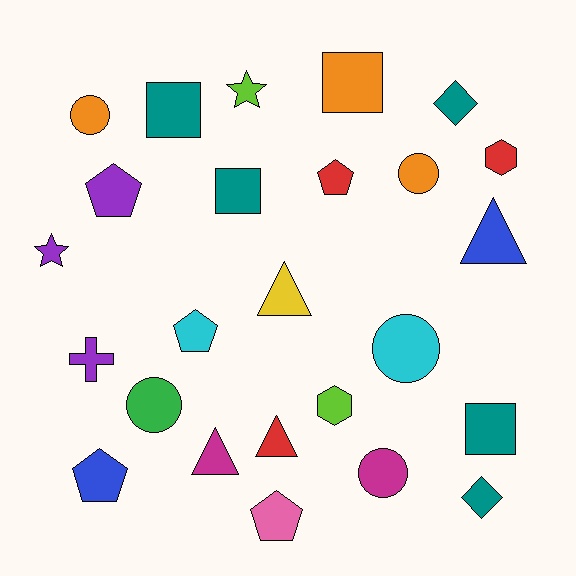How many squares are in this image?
There are 4 squares.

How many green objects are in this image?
There is 1 green object.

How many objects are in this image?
There are 25 objects.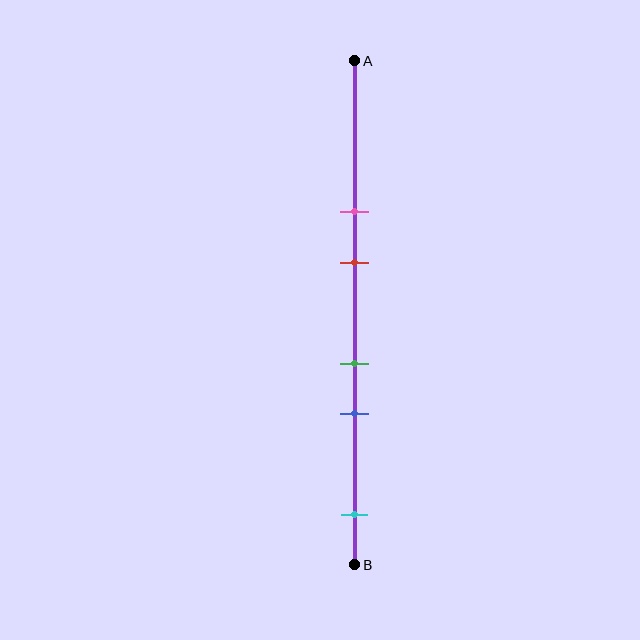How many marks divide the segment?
There are 5 marks dividing the segment.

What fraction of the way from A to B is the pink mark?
The pink mark is approximately 30% (0.3) of the way from A to B.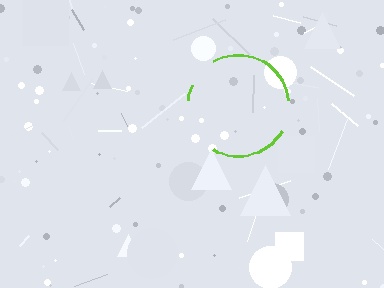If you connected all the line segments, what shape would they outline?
They would outline a circle.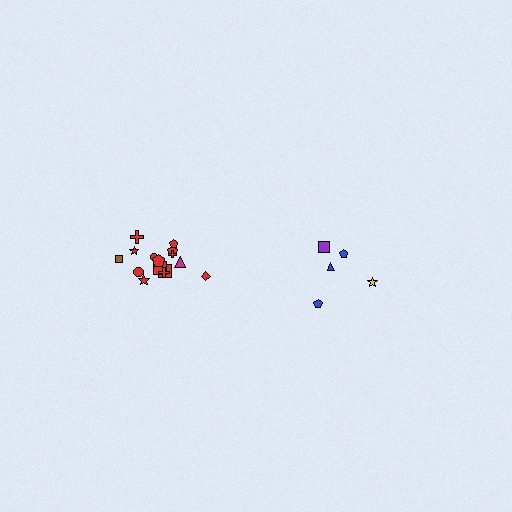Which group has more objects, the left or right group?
The left group.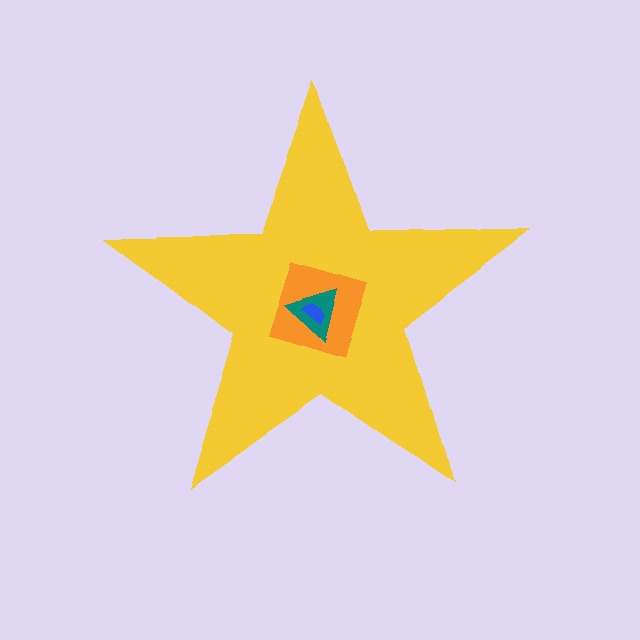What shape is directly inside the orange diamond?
The teal triangle.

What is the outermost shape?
The yellow star.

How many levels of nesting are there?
4.